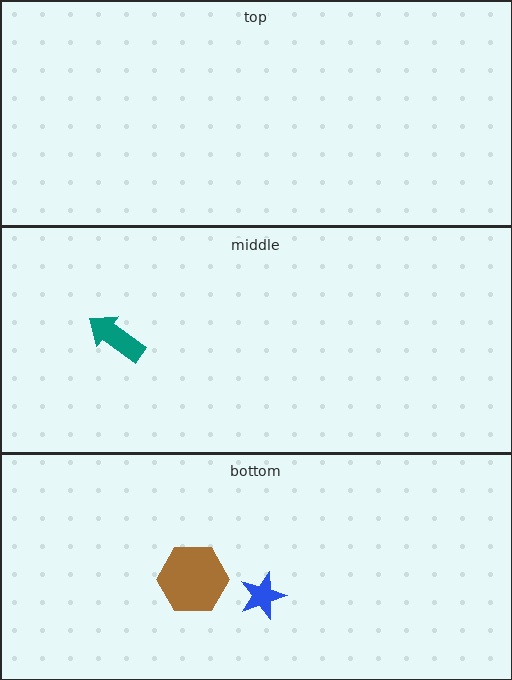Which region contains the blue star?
The bottom region.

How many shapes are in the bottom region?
2.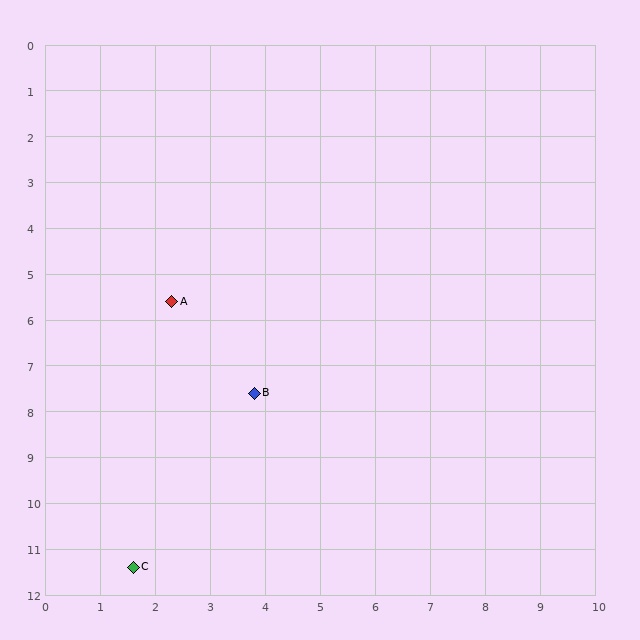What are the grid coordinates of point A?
Point A is at approximately (2.3, 5.6).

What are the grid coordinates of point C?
Point C is at approximately (1.6, 11.4).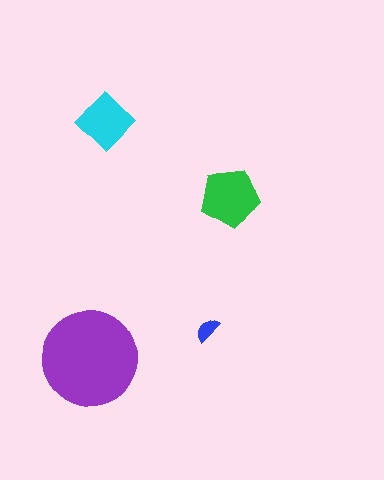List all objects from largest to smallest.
The purple circle, the green pentagon, the cyan diamond, the blue semicircle.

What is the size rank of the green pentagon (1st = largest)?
2nd.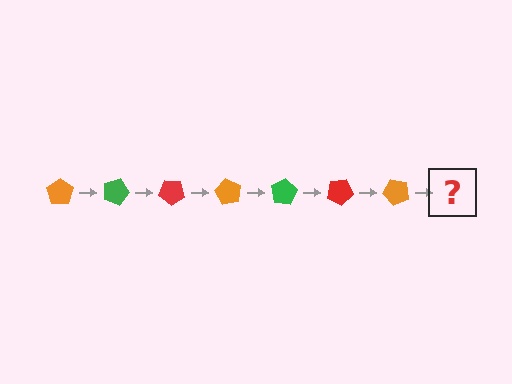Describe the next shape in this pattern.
It should be a green pentagon, rotated 140 degrees from the start.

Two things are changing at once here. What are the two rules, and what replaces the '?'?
The two rules are that it rotates 20 degrees each step and the color cycles through orange, green, and red. The '?' should be a green pentagon, rotated 140 degrees from the start.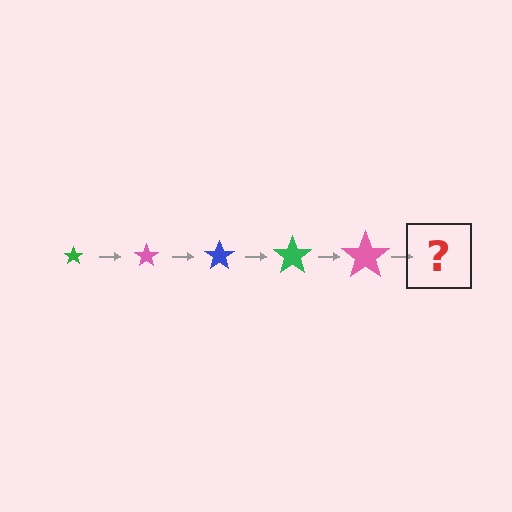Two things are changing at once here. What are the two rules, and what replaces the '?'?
The two rules are that the star grows larger each step and the color cycles through green, pink, and blue. The '?' should be a blue star, larger than the previous one.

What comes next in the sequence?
The next element should be a blue star, larger than the previous one.